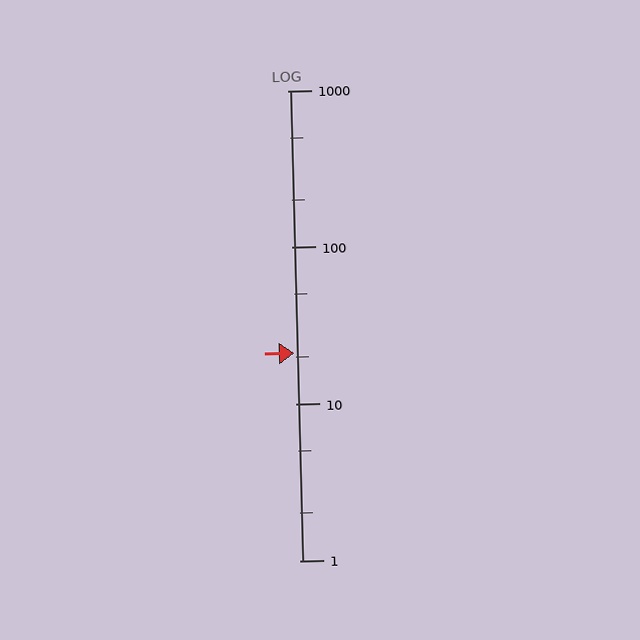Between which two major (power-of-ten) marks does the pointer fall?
The pointer is between 10 and 100.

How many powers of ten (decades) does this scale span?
The scale spans 3 decades, from 1 to 1000.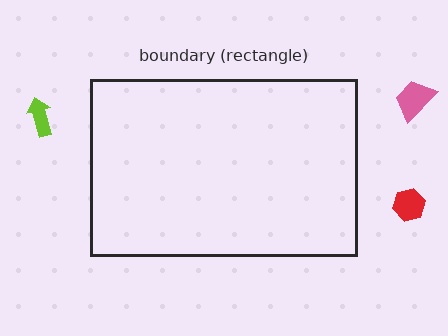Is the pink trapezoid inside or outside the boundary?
Outside.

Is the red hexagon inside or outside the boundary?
Outside.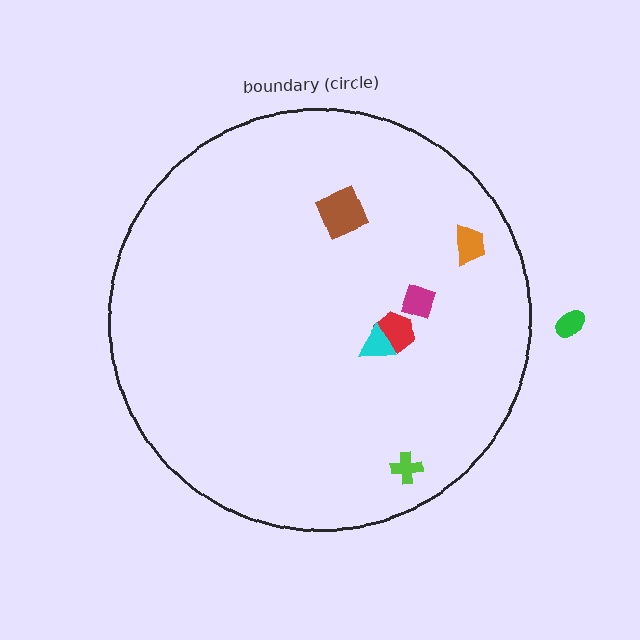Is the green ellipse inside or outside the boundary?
Outside.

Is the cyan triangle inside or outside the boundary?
Inside.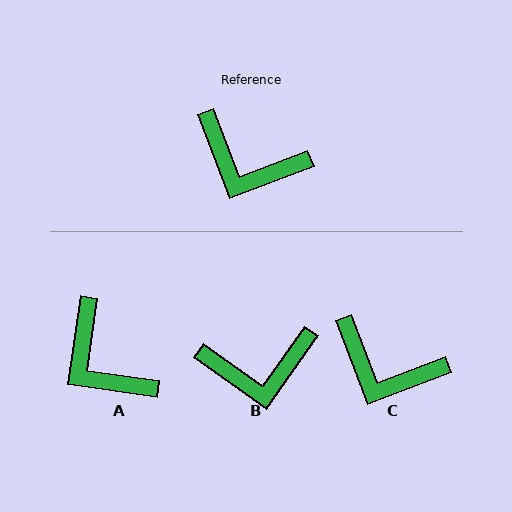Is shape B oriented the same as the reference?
No, it is off by about 34 degrees.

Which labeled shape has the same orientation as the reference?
C.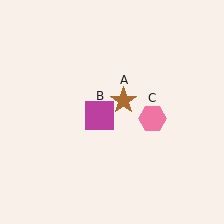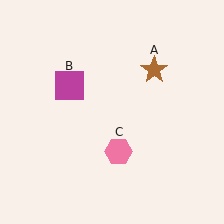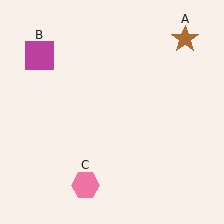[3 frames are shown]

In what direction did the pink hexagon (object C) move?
The pink hexagon (object C) moved down and to the left.